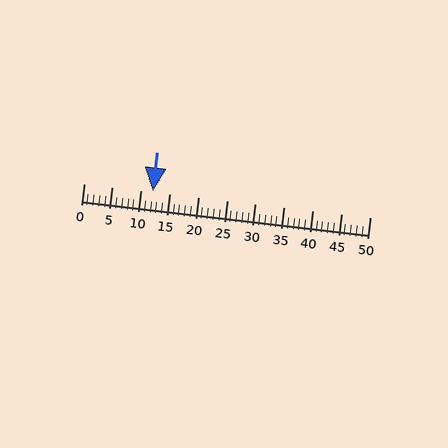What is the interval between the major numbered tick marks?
The major tick marks are spaced 5 units apart.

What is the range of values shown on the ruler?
The ruler shows values from 0 to 50.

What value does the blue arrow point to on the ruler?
The blue arrow points to approximately 12.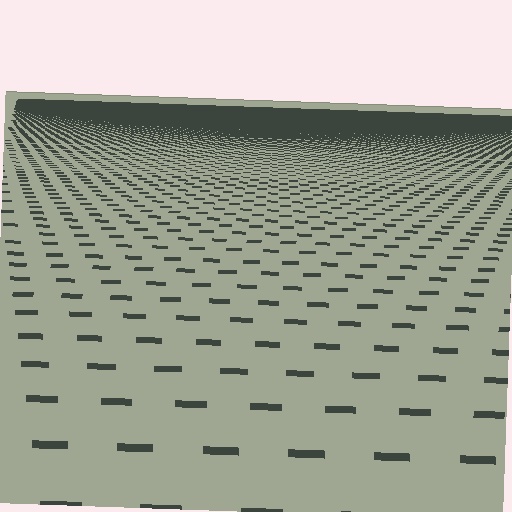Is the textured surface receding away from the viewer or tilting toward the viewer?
The surface is receding away from the viewer. Texture elements get smaller and denser toward the top.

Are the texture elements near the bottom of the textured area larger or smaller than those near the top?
Larger. Near the bottom, elements are closer to the viewer and appear at a bigger on-screen size.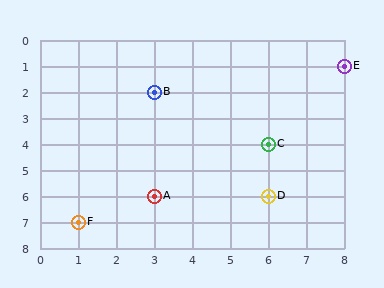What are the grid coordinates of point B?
Point B is at grid coordinates (3, 2).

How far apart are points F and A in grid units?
Points F and A are 2 columns and 1 row apart (about 2.2 grid units diagonally).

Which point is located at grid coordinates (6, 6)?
Point D is at (6, 6).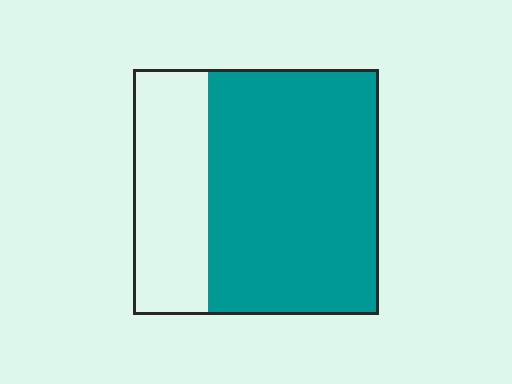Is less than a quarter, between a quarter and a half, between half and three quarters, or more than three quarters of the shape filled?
Between half and three quarters.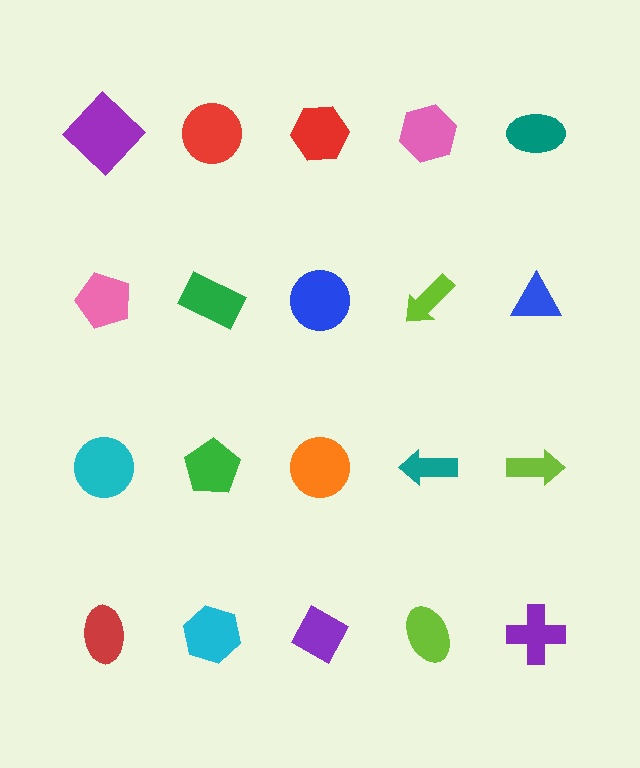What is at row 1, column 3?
A red hexagon.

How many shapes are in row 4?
5 shapes.